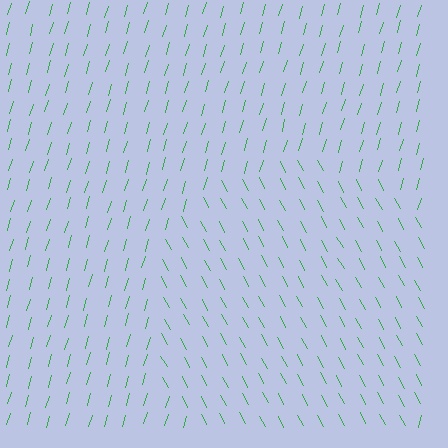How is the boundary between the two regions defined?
The boundary is defined purely by a change in line orientation (approximately 45 degrees difference). All lines are the same color and thickness.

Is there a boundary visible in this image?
Yes, there is a texture boundary formed by a change in line orientation.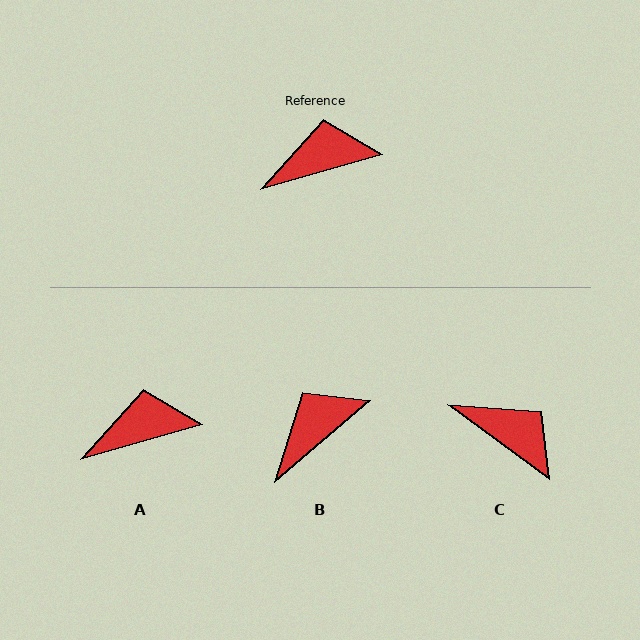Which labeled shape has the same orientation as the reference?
A.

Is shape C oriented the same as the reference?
No, it is off by about 52 degrees.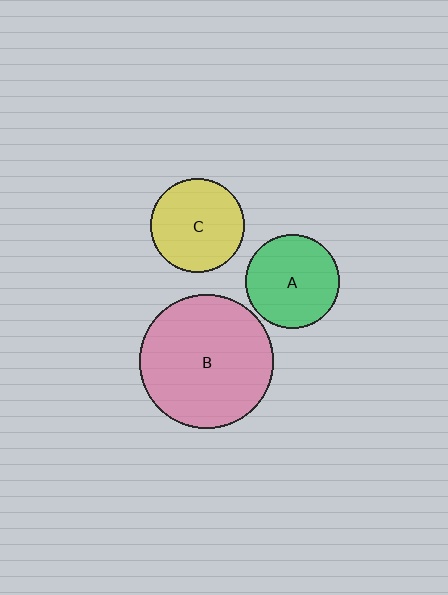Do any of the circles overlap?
No, none of the circles overlap.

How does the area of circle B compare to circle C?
Approximately 2.1 times.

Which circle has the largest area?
Circle B (pink).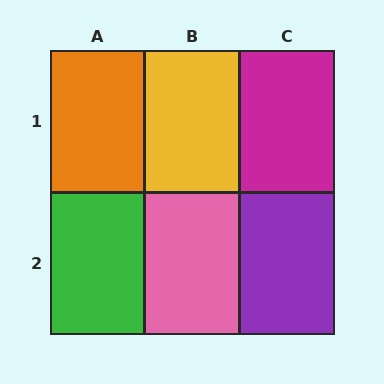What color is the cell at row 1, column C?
Magenta.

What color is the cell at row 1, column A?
Orange.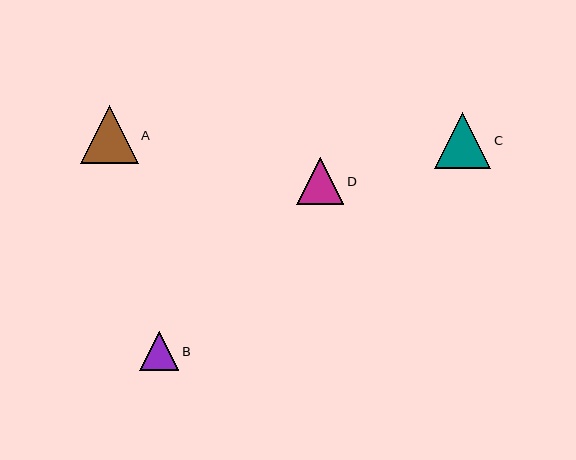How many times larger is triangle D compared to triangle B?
Triangle D is approximately 1.2 times the size of triangle B.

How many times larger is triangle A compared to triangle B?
Triangle A is approximately 1.5 times the size of triangle B.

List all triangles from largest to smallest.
From largest to smallest: A, C, D, B.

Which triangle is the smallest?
Triangle B is the smallest with a size of approximately 39 pixels.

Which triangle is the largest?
Triangle A is the largest with a size of approximately 58 pixels.